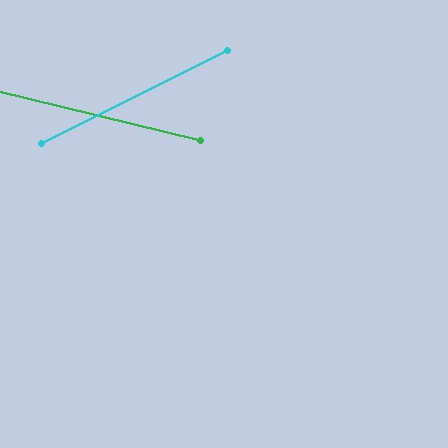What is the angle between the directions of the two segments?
Approximately 40 degrees.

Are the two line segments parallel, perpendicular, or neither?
Neither parallel nor perpendicular — they differ by about 40°.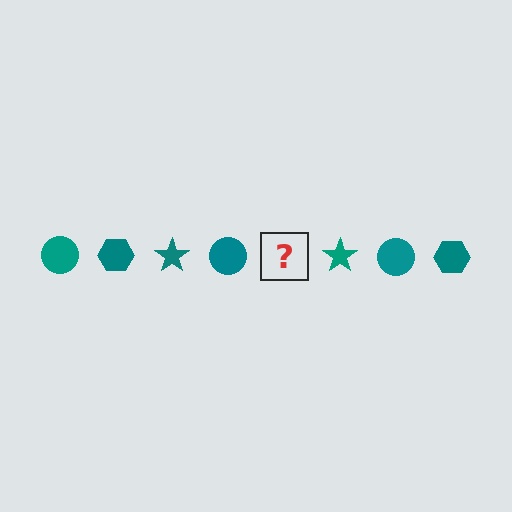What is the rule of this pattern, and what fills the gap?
The rule is that the pattern cycles through circle, hexagon, star shapes in teal. The gap should be filled with a teal hexagon.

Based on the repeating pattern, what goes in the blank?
The blank should be a teal hexagon.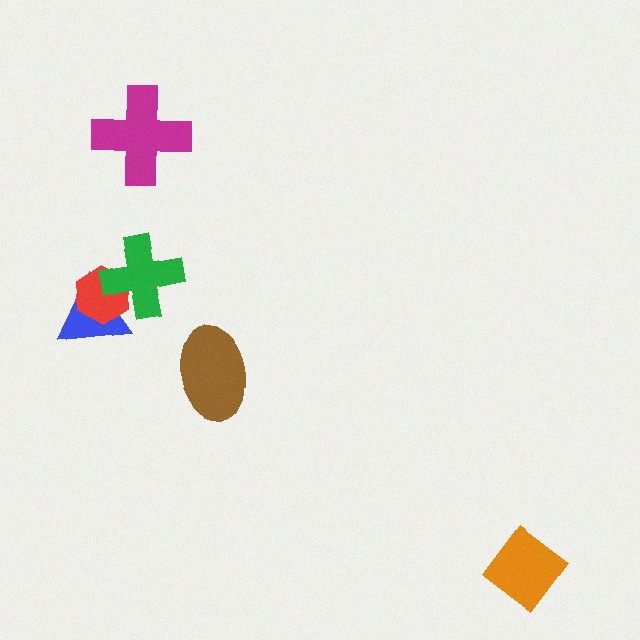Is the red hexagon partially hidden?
Yes, it is partially covered by another shape.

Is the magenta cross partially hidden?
No, no other shape covers it.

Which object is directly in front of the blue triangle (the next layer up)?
The red hexagon is directly in front of the blue triangle.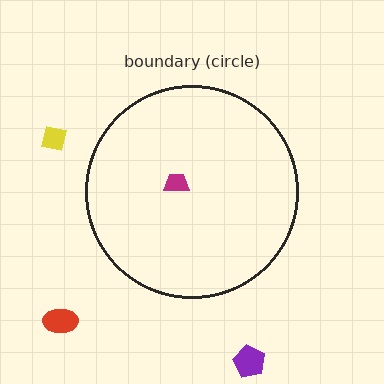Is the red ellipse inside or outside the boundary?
Outside.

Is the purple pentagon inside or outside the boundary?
Outside.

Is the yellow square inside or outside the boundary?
Outside.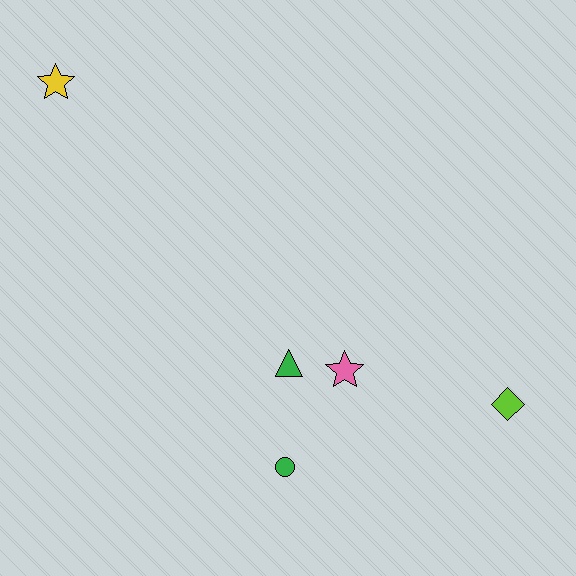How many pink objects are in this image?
There is 1 pink object.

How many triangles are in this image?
There is 1 triangle.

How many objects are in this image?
There are 5 objects.